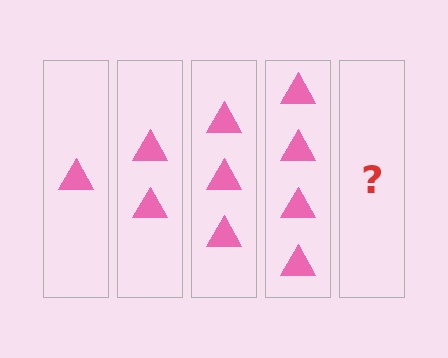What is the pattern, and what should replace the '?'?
The pattern is that each step adds one more triangle. The '?' should be 5 triangles.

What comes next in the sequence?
The next element should be 5 triangles.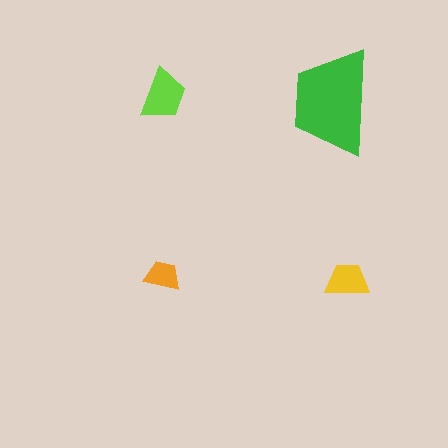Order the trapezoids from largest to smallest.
the green one, the lime one, the yellow one, the orange one.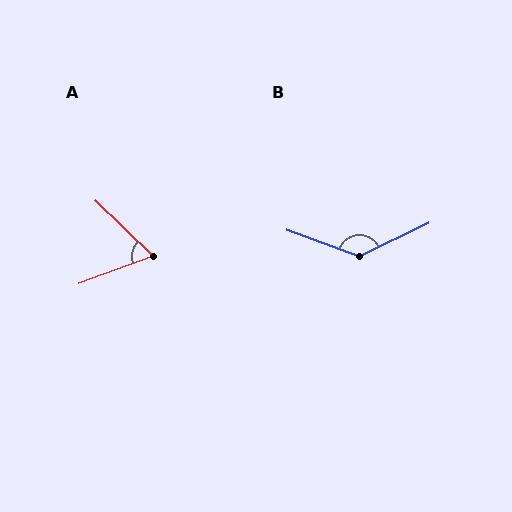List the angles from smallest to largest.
A (65°), B (134°).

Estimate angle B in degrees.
Approximately 134 degrees.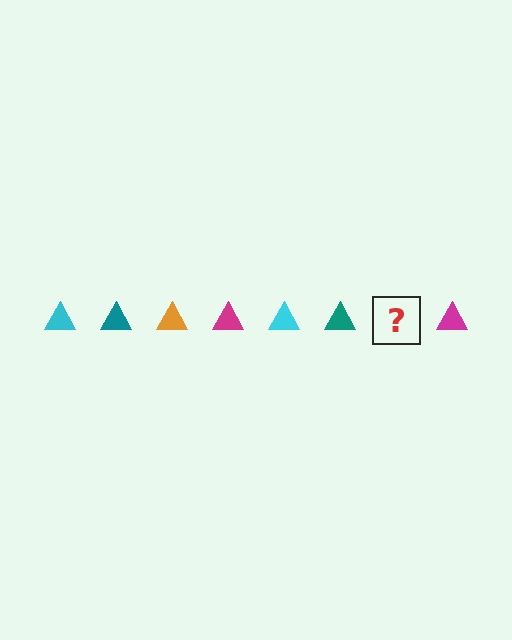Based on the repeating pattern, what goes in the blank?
The blank should be an orange triangle.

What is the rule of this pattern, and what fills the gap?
The rule is that the pattern cycles through cyan, teal, orange, magenta triangles. The gap should be filled with an orange triangle.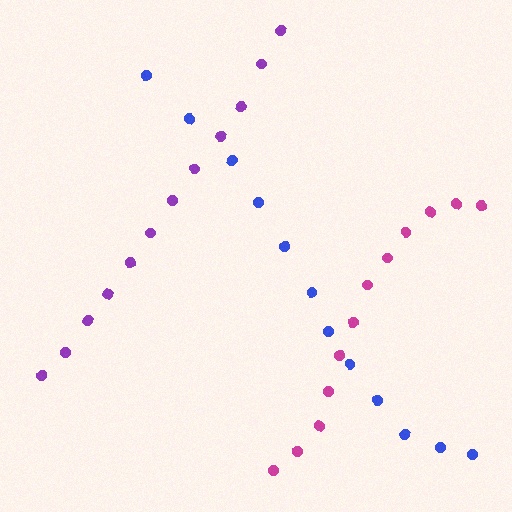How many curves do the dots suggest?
There are 3 distinct paths.